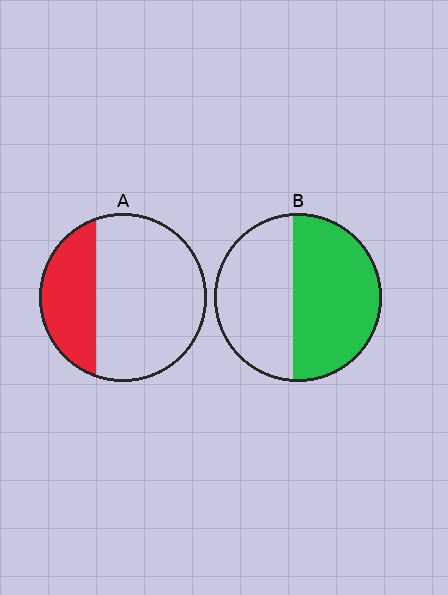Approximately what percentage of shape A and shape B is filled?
A is approximately 30% and B is approximately 55%.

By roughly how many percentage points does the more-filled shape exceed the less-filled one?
By roughly 25 percentage points (B over A).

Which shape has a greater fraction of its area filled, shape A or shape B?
Shape B.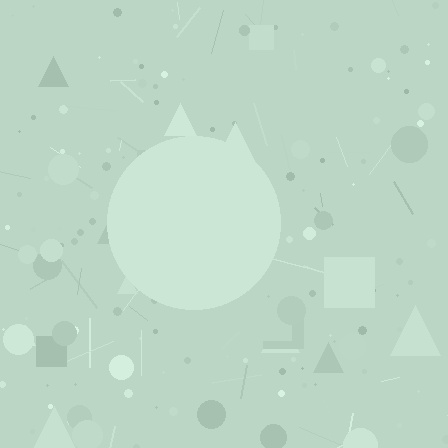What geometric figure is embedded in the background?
A circle is embedded in the background.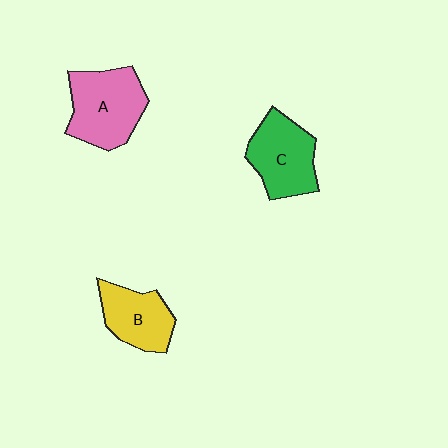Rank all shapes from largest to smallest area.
From largest to smallest: A (pink), C (green), B (yellow).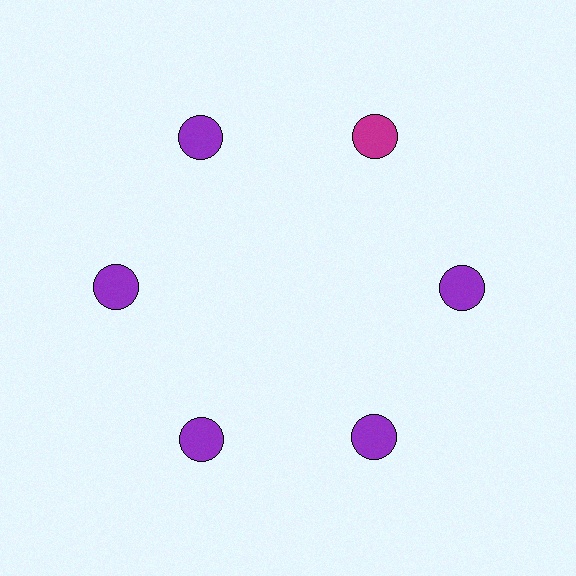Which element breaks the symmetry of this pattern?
The magenta circle at roughly the 1 o'clock position breaks the symmetry. All other shapes are purple circles.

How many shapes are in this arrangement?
There are 6 shapes arranged in a ring pattern.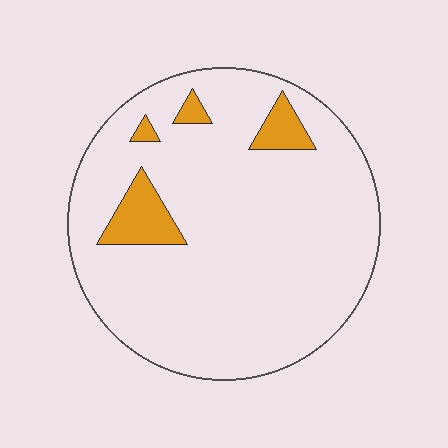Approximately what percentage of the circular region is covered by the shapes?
Approximately 10%.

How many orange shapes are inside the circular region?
4.